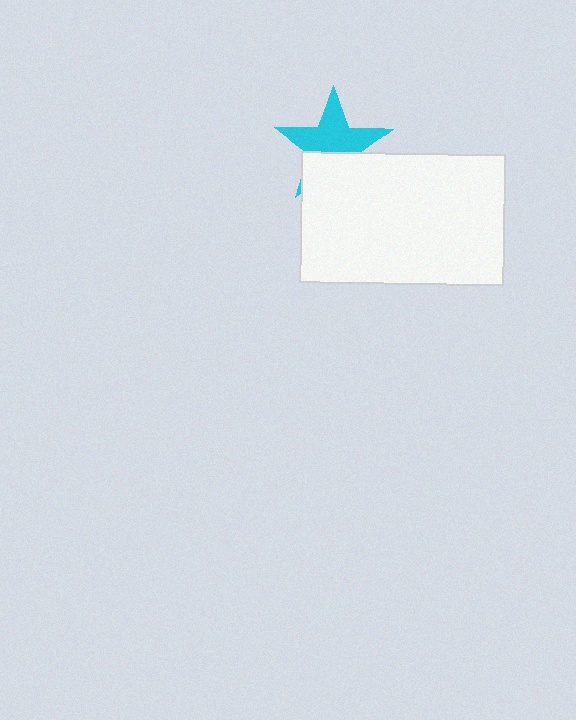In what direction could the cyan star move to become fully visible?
The cyan star could move up. That would shift it out from behind the white rectangle entirely.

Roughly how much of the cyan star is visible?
About half of it is visible (roughly 61%).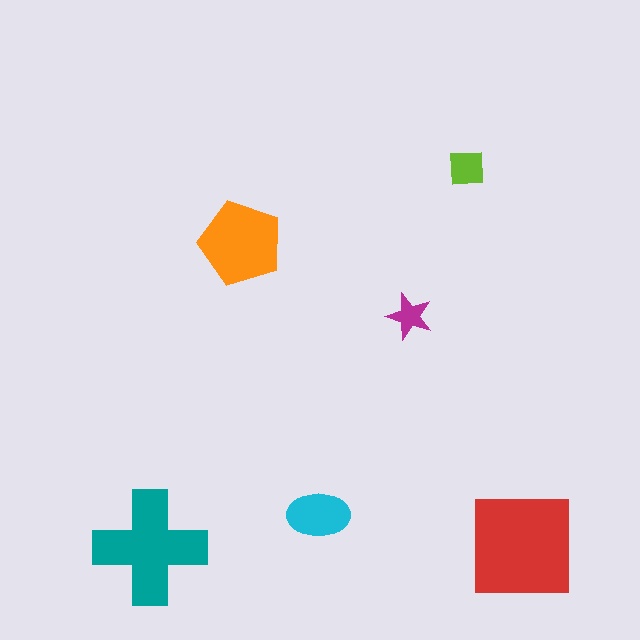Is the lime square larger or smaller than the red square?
Smaller.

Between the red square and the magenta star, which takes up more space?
The red square.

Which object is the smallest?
The magenta star.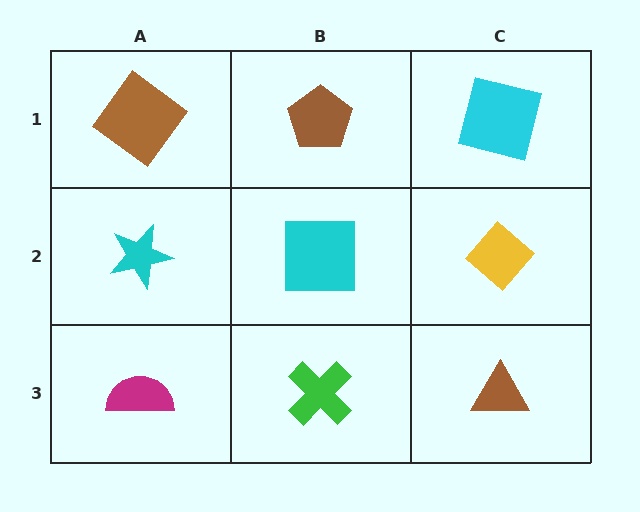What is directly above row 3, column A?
A cyan star.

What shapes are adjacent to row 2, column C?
A cyan square (row 1, column C), a brown triangle (row 3, column C), a cyan square (row 2, column B).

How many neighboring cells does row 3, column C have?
2.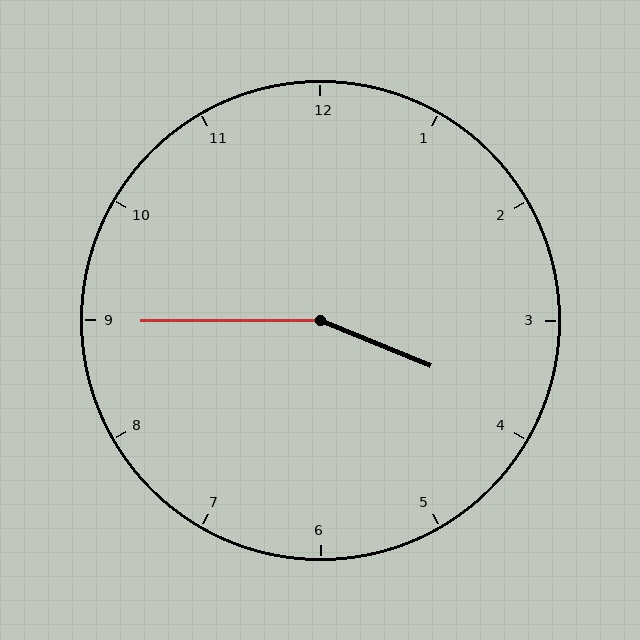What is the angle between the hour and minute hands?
Approximately 158 degrees.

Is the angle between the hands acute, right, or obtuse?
It is obtuse.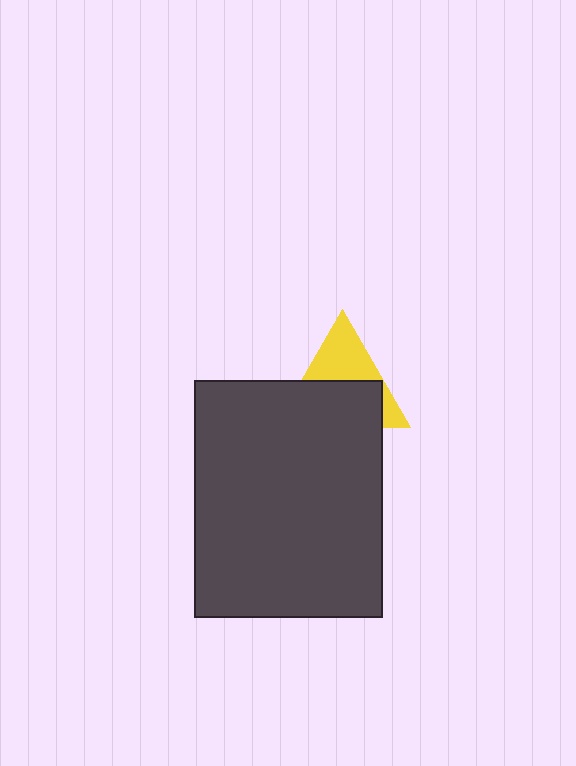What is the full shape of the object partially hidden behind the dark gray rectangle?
The partially hidden object is a yellow triangle.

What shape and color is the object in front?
The object in front is a dark gray rectangle.